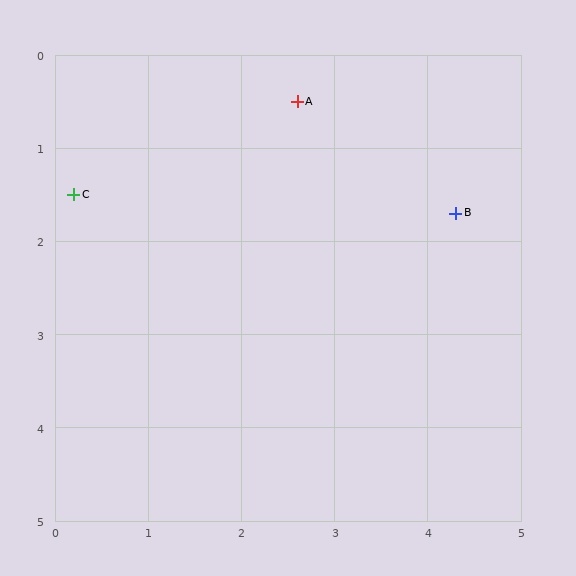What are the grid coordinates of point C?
Point C is at approximately (0.2, 1.5).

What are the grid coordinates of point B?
Point B is at approximately (4.3, 1.7).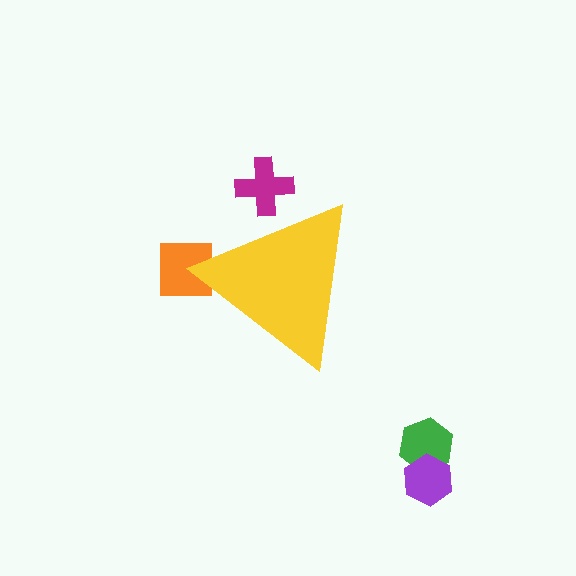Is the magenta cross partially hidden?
Yes, the magenta cross is partially hidden behind the yellow triangle.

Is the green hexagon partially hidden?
No, the green hexagon is fully visible.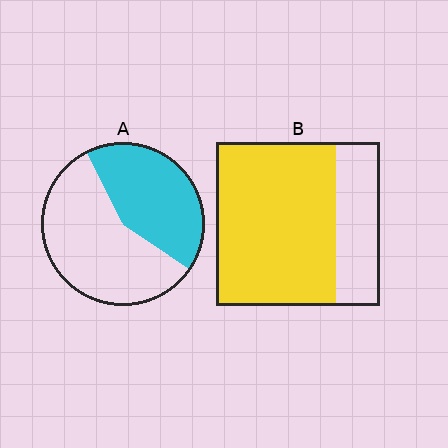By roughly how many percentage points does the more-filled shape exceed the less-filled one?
By roughly 30 percentage points (B over A).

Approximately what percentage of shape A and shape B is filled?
A is approximately 40% and B is approximately 75%.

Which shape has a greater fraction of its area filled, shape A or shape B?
Shape B.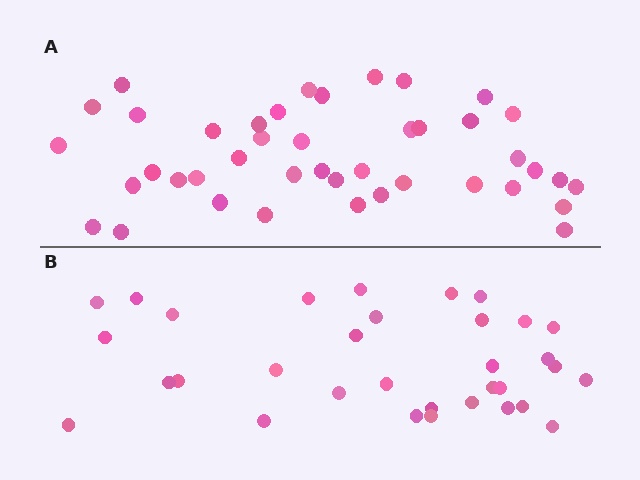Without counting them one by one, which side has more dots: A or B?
Region A (the top region) has more dots.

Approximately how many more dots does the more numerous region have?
Region A has roughly 8 or so more dots than region B.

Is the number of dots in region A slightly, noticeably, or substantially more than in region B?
Region A has noticeably more, but not dramatically so. The ratio is roughly 1.3 to 1.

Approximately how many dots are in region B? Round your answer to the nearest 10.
About 30 dots. (The exact count is 33, which rounds to 30.)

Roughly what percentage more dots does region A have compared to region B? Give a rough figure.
About 25% more.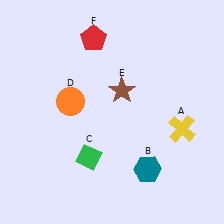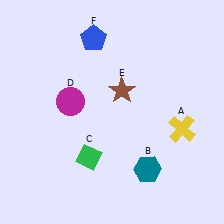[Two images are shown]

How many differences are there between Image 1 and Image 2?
There are 2 differences between the two images.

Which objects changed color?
D changed from orange to magenta. F changed from red to blue.